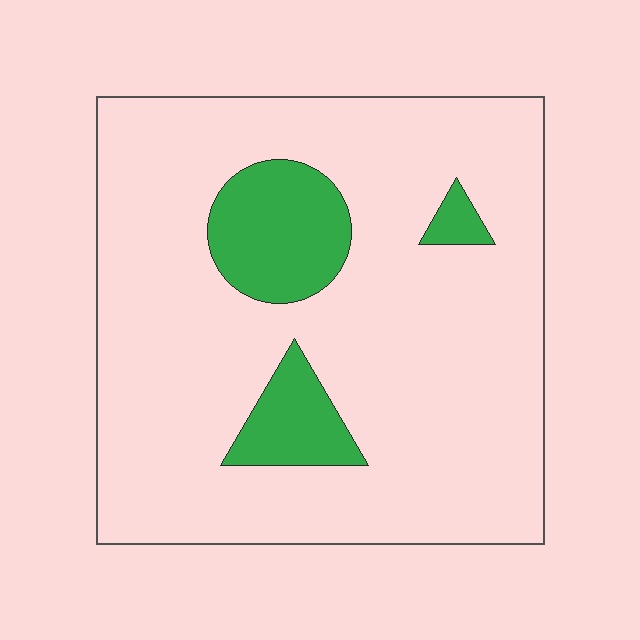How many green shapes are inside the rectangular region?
3.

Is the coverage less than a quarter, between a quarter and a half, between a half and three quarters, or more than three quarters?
Less than a quarter.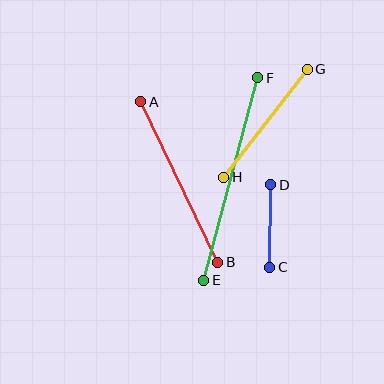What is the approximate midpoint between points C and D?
The midpoint is at approximately (270, 226) pixels.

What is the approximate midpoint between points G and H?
The midpoint is at approximately (266, 123) pixels.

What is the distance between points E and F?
The distance is approximately 210 pixels.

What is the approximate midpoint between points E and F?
The midpoint is at approximately (231, 179) pixels.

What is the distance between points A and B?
The distance is approximately 178 pixels.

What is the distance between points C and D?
The distance is approximately 83 pixels.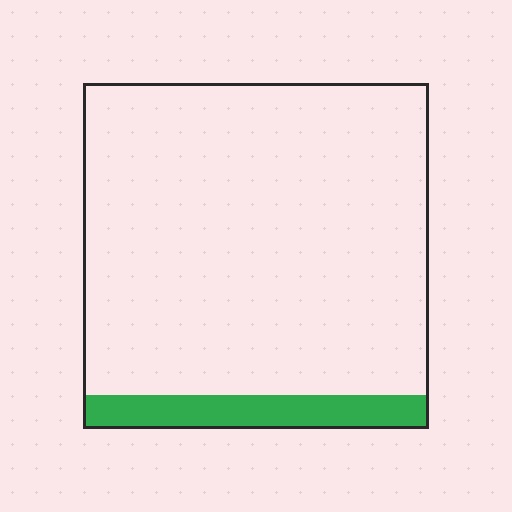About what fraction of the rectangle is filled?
About one tenth (1/10).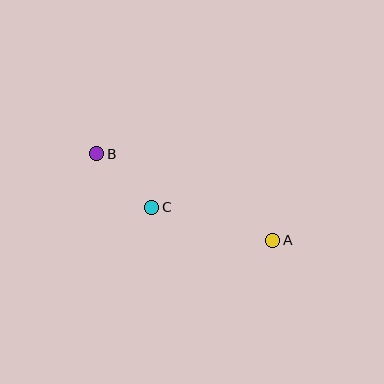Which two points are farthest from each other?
Points A and B are farthest from each other.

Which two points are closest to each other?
Points B and C are closest to each other.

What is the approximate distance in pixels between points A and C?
The distance between A and C is approximately 125 pixels.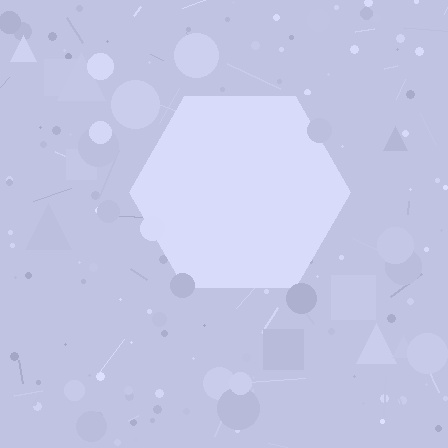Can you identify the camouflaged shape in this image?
The camouflaged shape is a hexagon.